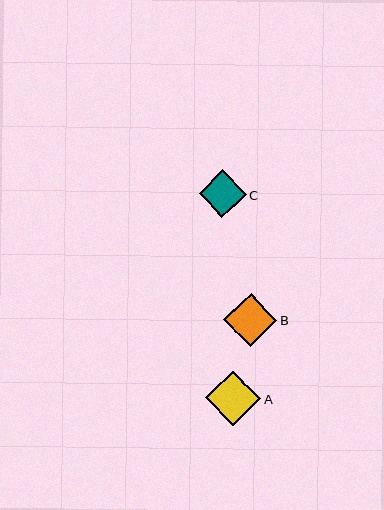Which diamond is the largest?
Diamond A is the largest with a size of approximately 55 pixels.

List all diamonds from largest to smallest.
From largest to smallest: A, B, C.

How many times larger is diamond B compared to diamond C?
Diamond B is approximately 1.1 times the size of diamond C.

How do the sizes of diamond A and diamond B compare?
Diamond A and diamond B are approximately the same size.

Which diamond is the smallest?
Diamond C is the smallest with a size of approximately 47 pixels.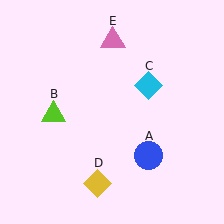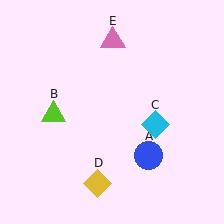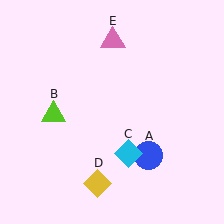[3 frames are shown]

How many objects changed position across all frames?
1 object changed position: cyan diamond (object C).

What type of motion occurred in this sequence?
The cyan diamond (object C) rotated clockwise around the center of the scene.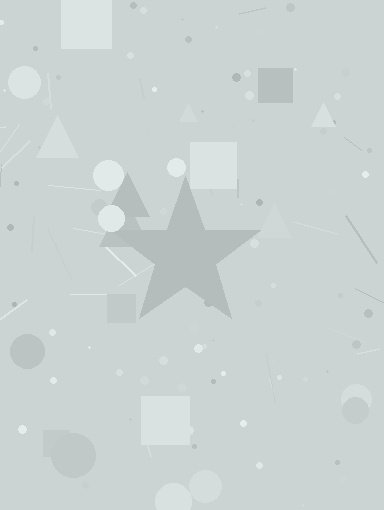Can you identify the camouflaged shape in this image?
The camouflaged shape is a star.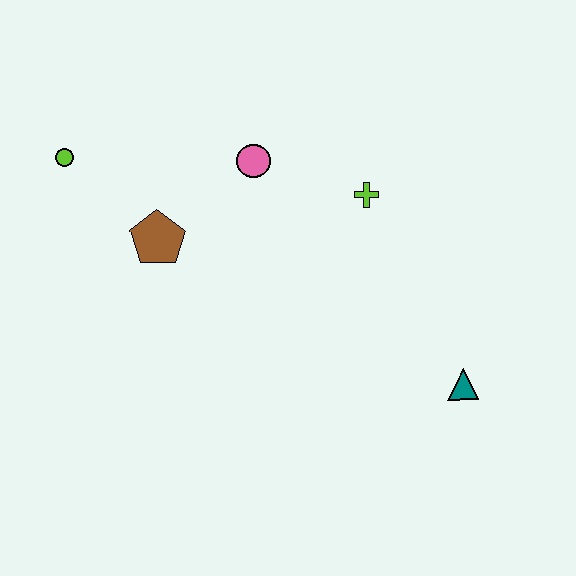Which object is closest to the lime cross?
The pink circle is closest to the lime cross.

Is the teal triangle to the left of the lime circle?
No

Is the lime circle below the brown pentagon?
No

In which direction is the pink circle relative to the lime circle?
The pink circle is to the right of the lime circle.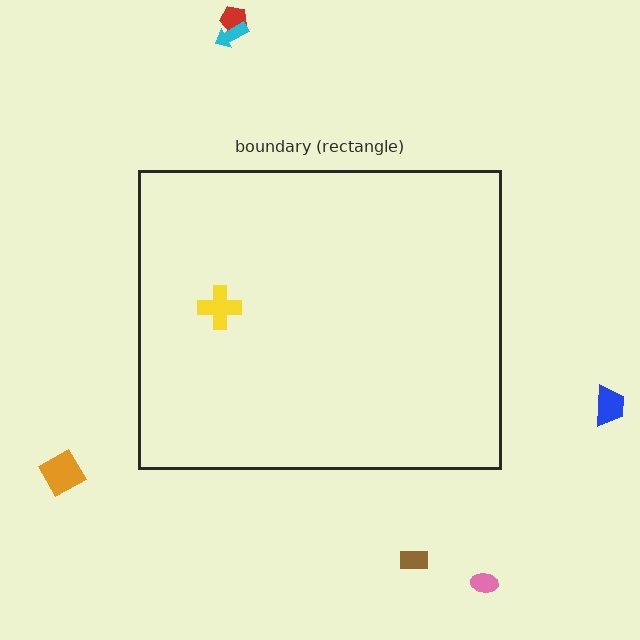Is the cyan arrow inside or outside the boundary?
Outside.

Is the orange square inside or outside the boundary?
Outside.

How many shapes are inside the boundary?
1 inside, 6 outside.